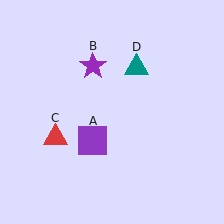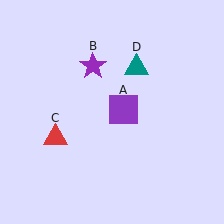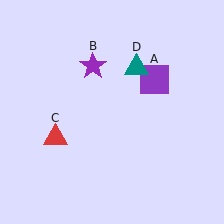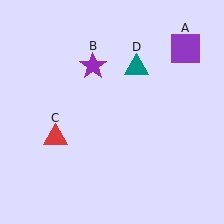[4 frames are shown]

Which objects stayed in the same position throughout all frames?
Purple star (object B) and red triangle (object C) and teal triangle (object D) remained stationary.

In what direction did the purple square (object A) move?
The purple square (object A) moved up and to the right.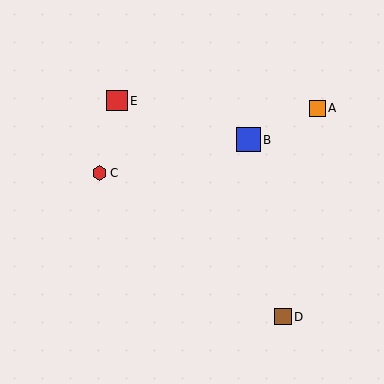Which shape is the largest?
The blue square (labeled B) is the largest.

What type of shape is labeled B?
Shape B is a blue square.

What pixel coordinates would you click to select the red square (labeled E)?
Click at (117, 101) to select the red square E.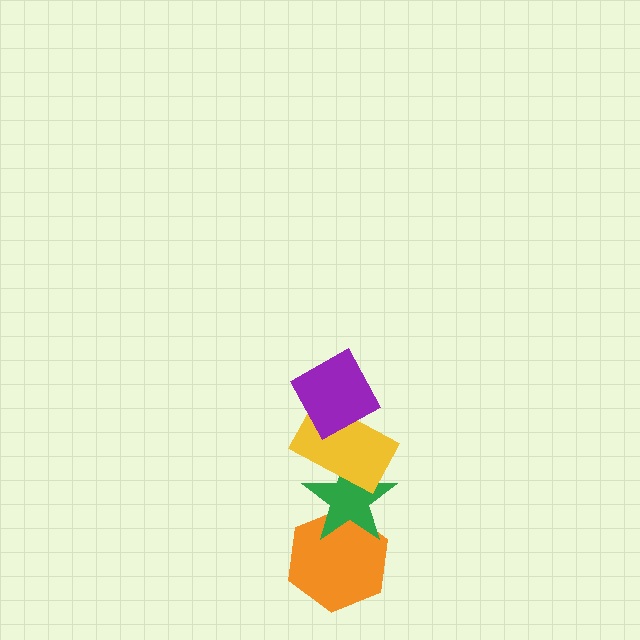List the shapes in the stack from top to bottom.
From top to bottom: the purple diamond, the yellow rectangle, the green star, the orange hexagon.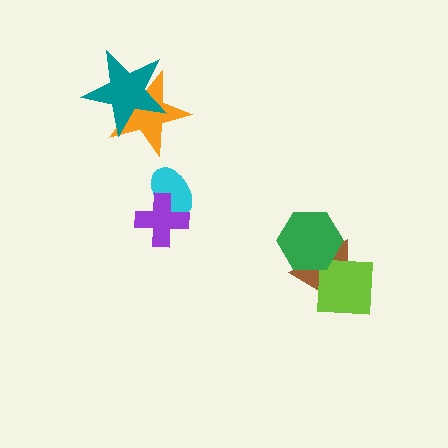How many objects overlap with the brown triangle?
2 objects overlap with the brown triangle.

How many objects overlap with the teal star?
1 object overlaps with the teal star.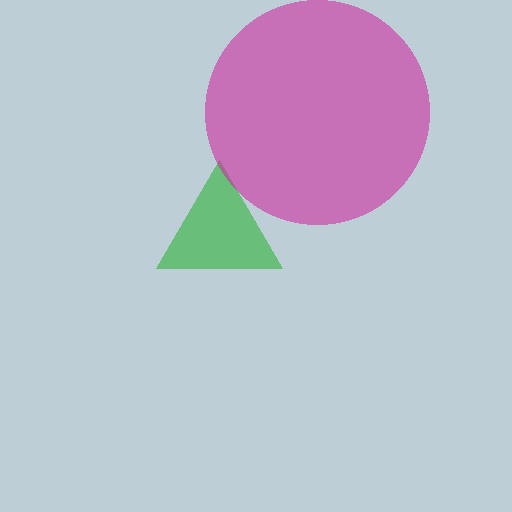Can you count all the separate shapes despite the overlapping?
Yes, there are 2 separate shapes.